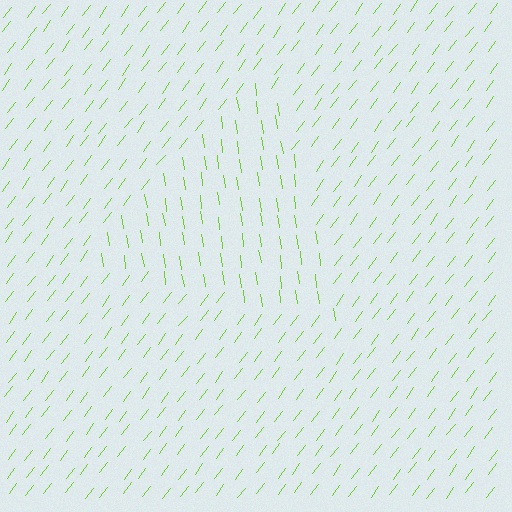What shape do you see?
I see a triangle.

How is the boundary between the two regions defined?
The boundary is defined purely by a change in line orientation (approximately 45 degrees difference). All lines are the same color and thickness.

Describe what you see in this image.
The image is filled with small lime line segments. A triangle region in the image has lines oriented differently from the surrounding lines, creating a visible texture boundary.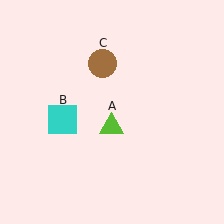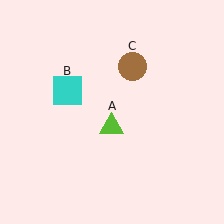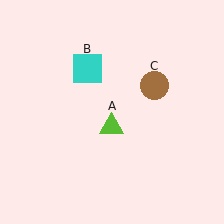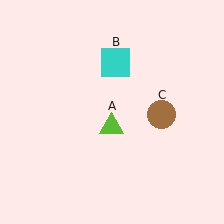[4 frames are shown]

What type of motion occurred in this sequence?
The cyan square (object B), brown circle (object C) rotated clockwise around the center of the scene.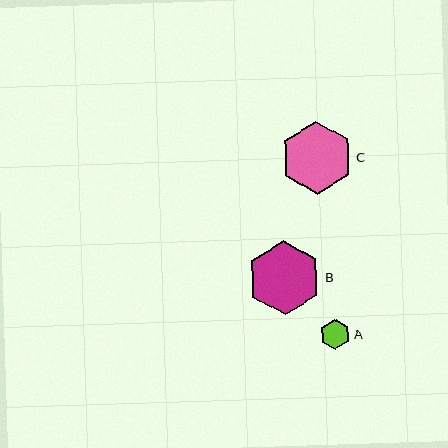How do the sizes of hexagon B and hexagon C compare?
Hexagon B and hexagon C are approximately the same size.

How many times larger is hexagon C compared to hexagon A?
Hexagon C is approximately 2.4 times the size of hexagon A.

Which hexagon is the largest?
Hexagon B is the largest with a size of approximately 74 pixels.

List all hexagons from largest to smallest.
From largest to smallest: B, C, A.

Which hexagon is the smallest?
Hexagon A is the smallest with a size of approximately 30 pixels.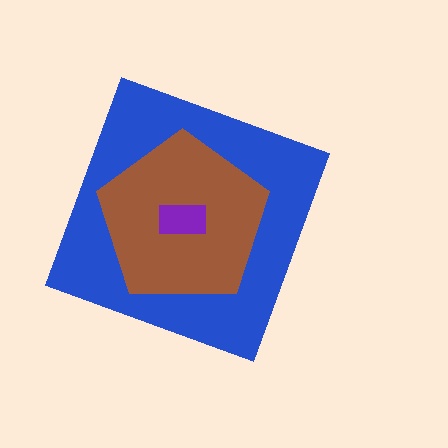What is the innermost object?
The purple rectangle.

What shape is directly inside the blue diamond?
The brown pentagon.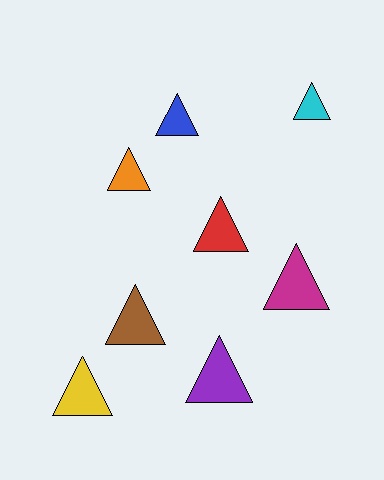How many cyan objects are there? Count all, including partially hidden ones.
There is 1 cyan object.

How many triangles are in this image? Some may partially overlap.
There are 8 triangles.